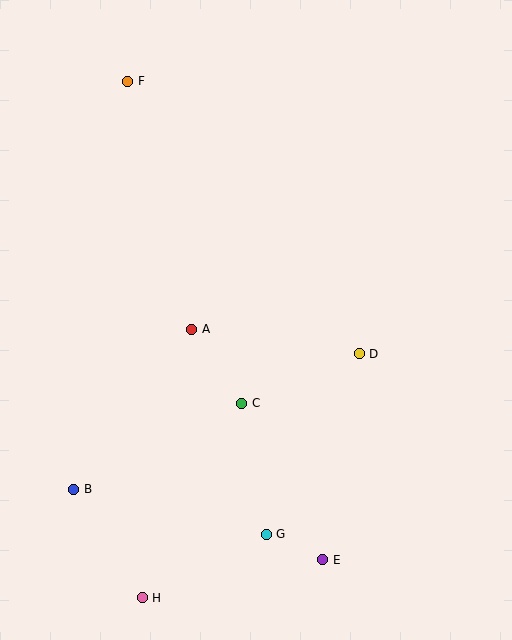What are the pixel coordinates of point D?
Point D is at (359, 354).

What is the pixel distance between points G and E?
The distance between G and E is 62 pixels.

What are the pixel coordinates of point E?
Point E is at (323, 560).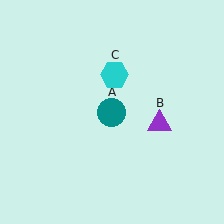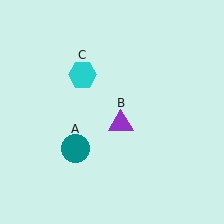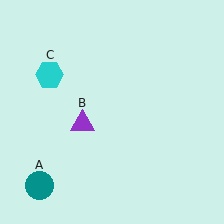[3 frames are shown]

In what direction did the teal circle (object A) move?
The teal circle (object A) moved down and to the left.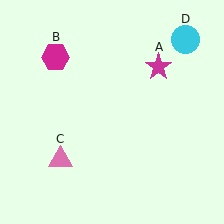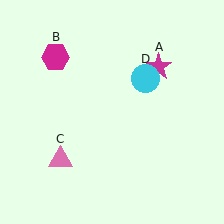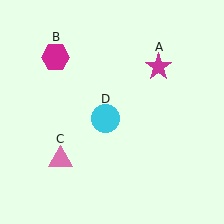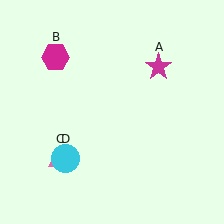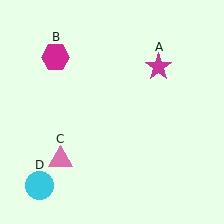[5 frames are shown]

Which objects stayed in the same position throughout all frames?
Magenta star (object A) and magenta hexagon (object B) and pink triangle (object C) remained stationary.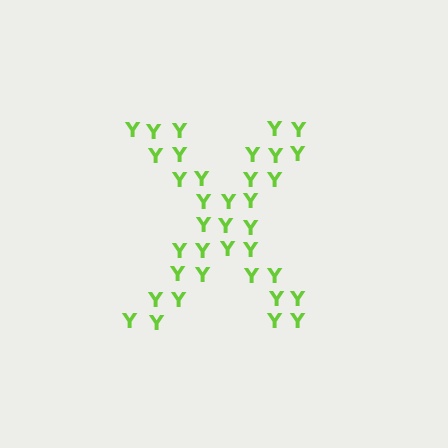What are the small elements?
The small elements are letter Y's.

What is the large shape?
The large shape is the letter X.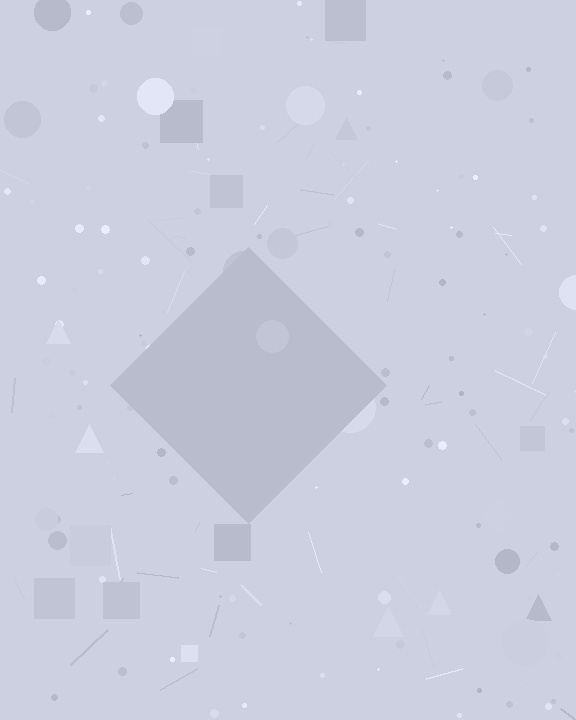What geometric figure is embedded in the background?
A diamond is embedded in the background.